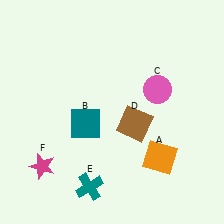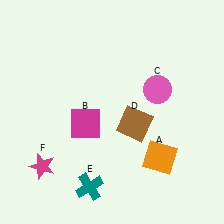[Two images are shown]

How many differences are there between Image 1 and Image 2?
There is 1 difference between the two images.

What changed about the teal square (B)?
In Image 1, B is teal. In Image 2, it changed to magenta.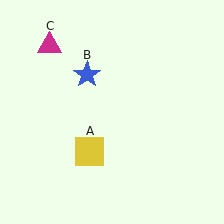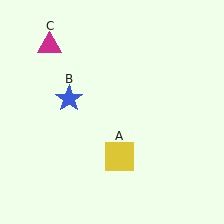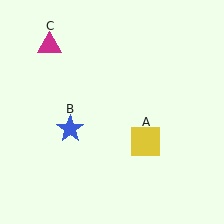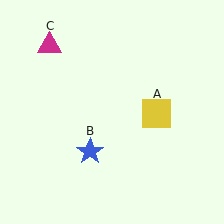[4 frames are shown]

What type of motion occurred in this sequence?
The yellow square (object A), blue star (object B) rotated counterclockwise around the center of the scene.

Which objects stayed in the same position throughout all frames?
Magenta triangle (object C) remained stationary.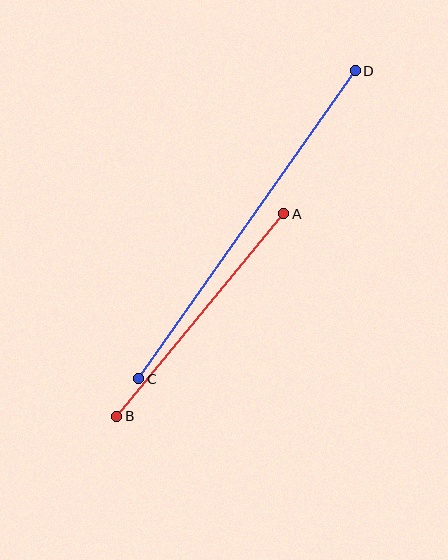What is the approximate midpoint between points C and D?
The midpoint is at approximately (247, 225) pixels.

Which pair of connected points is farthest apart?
Points C and D are farthest apart.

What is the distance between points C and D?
The distance is approximately 377 pixels.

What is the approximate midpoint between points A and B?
The midpoint is at approximately (200, 315) pixels.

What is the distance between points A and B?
The distance is approximately 262 pixels.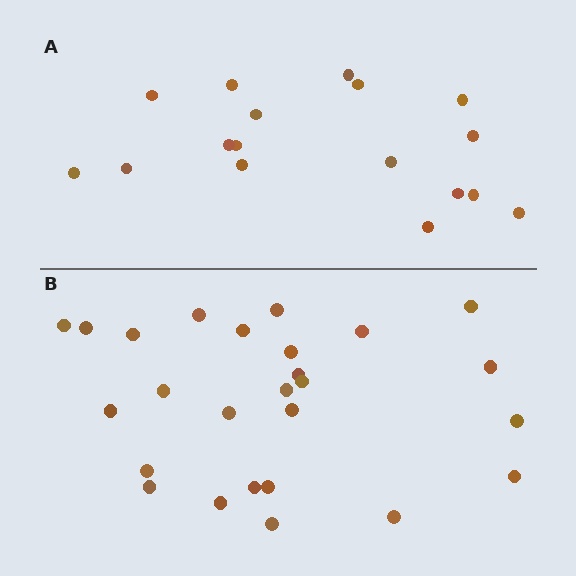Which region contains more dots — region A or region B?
Region B (the bottom region) has more dots.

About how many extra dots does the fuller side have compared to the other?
Region B has roughly 8 or so more dots than region A.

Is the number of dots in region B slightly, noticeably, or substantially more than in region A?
Region B has substantially more. The ratio is roughly 1.5 to 1.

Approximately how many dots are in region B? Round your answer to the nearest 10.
About 30 dots. (The exact count is 26, which rounds to 30.)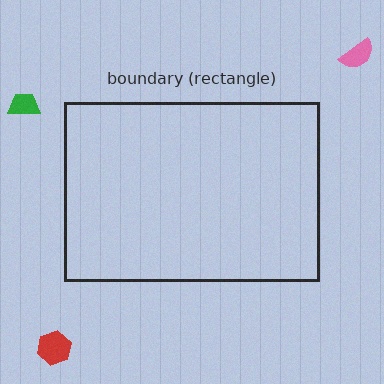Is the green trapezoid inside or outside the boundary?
Outside.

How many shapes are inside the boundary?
0 inside, 3 outside.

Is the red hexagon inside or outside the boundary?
Outside.